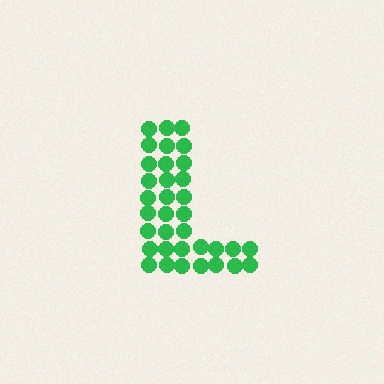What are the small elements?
The small elements are circles.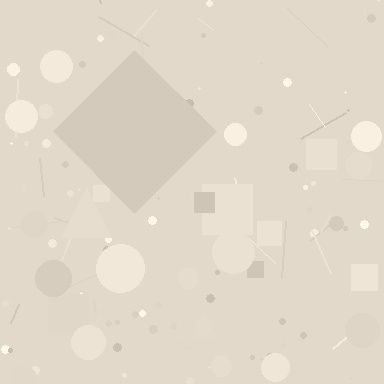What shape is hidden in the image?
A diamond is hidden in the image.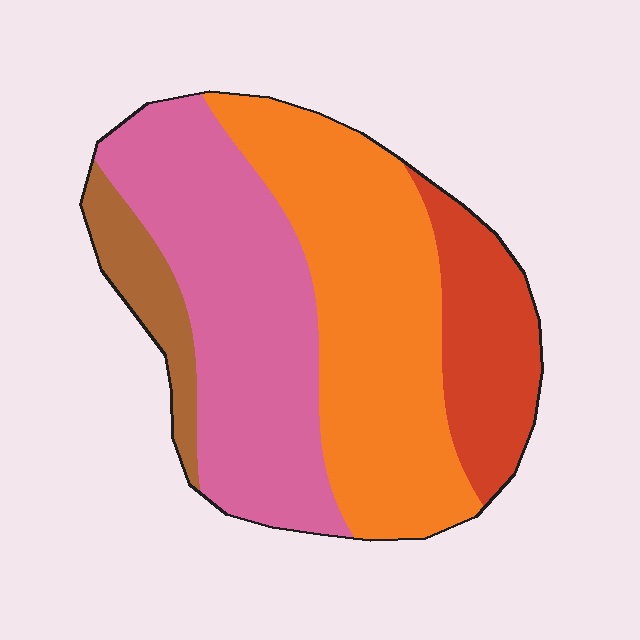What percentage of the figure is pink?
Pink covers about 35% of the figure.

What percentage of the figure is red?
Red covers around 15% of the figure.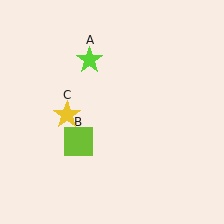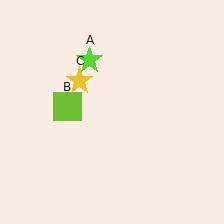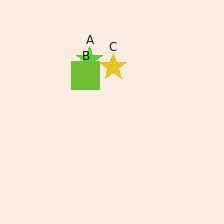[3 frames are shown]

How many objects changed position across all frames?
2 objects changed position: lime square (object B), yellow star (object C).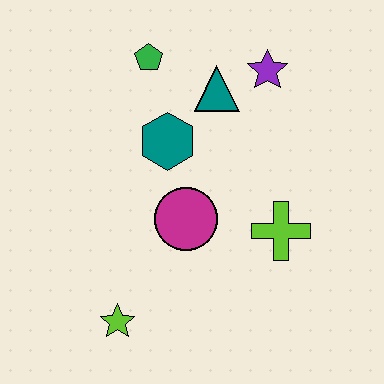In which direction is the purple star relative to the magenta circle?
The purple star is above the magenta circle.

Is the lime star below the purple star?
Yes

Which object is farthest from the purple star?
The lime star is farthest from the purple star.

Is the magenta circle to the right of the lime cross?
No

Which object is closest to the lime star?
The magenta circle is closest to the lime star.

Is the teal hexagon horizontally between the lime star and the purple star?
Yes